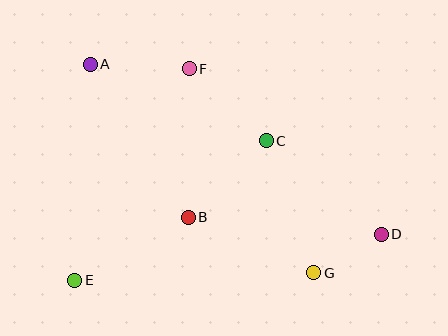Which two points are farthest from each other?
Points A and D are farthest from each other.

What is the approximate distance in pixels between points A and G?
The distance between A and G is approximately 306 pixels.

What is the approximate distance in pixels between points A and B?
The distance between A and B is approximately 182 pixels.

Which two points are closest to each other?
Points D and G are closest to each other.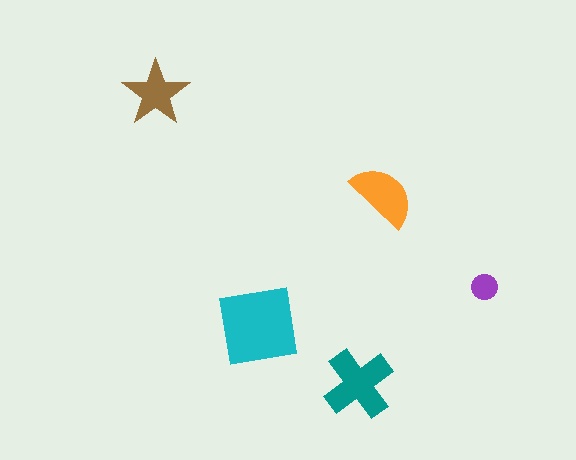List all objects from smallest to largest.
The purple circle, the brown star, the orange semicircle, the teal cross, the cyan square.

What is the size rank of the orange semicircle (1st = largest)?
3rd.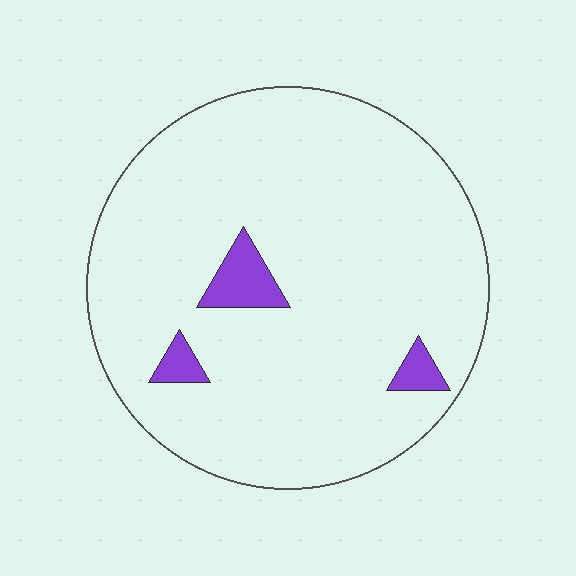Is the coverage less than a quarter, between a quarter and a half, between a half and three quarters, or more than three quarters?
Less than a quarter.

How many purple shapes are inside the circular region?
3.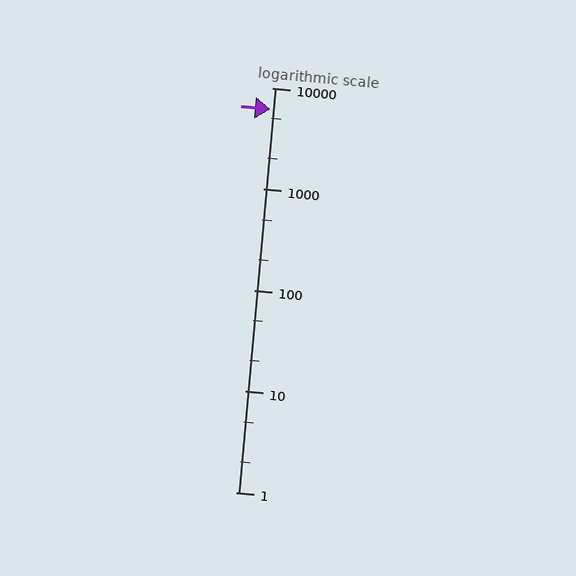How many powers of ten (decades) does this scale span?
The scale spans 4 decades, from 1 to 10000.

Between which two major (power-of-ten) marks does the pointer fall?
The pointer is between 1000 and 10000.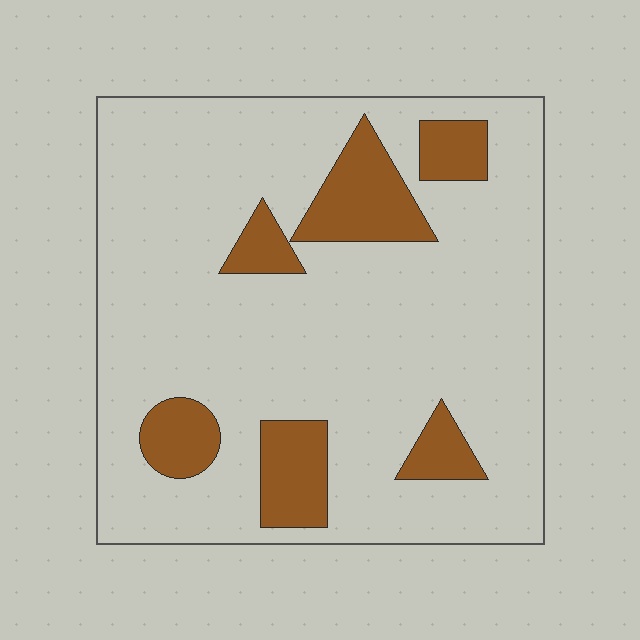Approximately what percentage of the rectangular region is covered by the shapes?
Approximately 15%.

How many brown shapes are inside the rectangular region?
6.